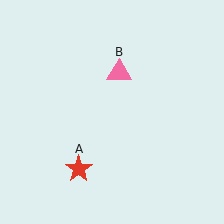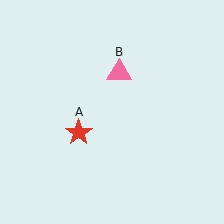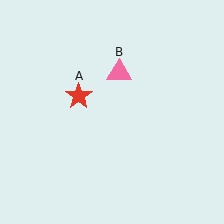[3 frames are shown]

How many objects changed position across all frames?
1 object changed position: red star (object A).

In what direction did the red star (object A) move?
The red star (object A) moved up.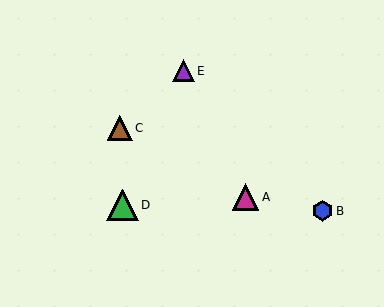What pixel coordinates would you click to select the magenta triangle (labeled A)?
Click at (246, 197) to select the magenta triangle A.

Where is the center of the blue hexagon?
The center of the blue hexagon is at (323, 211).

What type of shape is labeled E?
Shape E is a purple triangle.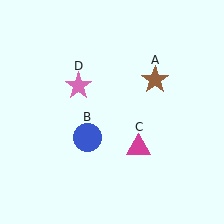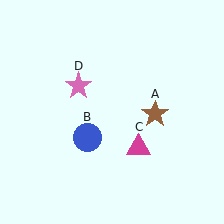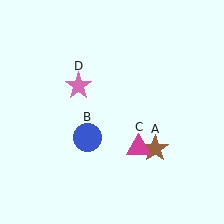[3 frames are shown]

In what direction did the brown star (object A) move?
The brown star (object A) moved down.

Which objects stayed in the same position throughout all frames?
Blue circle (object B) and magenta triangle (object C) and pink star (object D) remained stationary.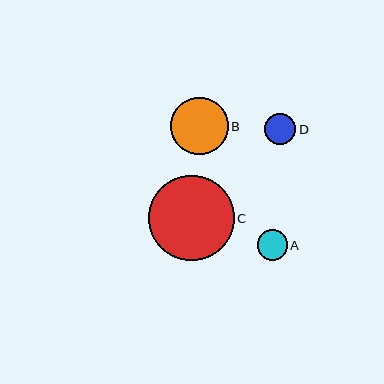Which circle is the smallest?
Circle A is the smallest with a size of approximately 30 pixels.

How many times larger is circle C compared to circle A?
Circle C is approximately 2.8 times the size of circle A.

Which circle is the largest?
Circle C is the largest with a size of approximately 85 pixels.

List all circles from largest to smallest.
From largest to smallest: C, B, D, A.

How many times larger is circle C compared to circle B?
Circle C is approximately 1.5 times the size of circle B.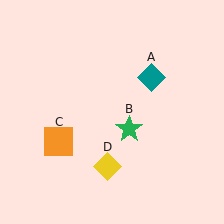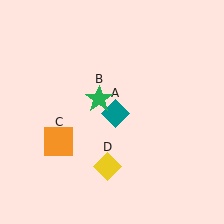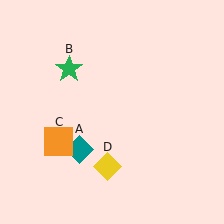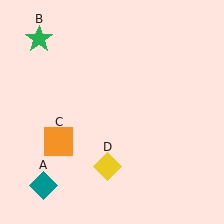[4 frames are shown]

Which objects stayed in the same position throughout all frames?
Orange square (object C) and yellow diamond (object D) remained stationary.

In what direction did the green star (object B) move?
The green star (object B) moved up and to the left.